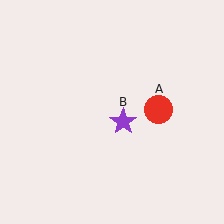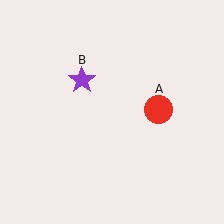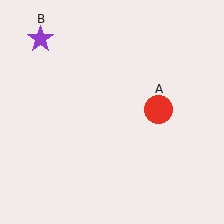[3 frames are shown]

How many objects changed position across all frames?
1 object changed position: purple star (object B).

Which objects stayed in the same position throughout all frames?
Red circle (object A) remained stationary.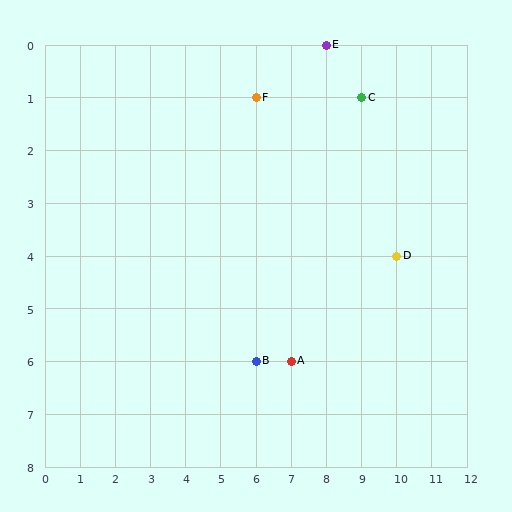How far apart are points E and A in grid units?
Points E and A are 1 column and 6 rows apart (about 6.1 grid units diagonally).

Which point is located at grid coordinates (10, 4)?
Point D is at (10, 4).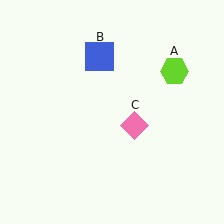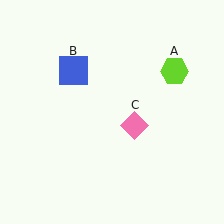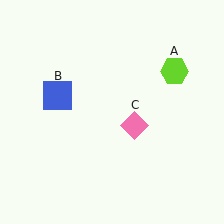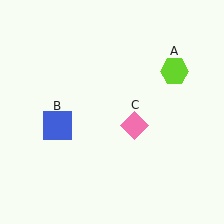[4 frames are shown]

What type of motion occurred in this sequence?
The blue square (object B) rotated counterclockwise around the center of the scene.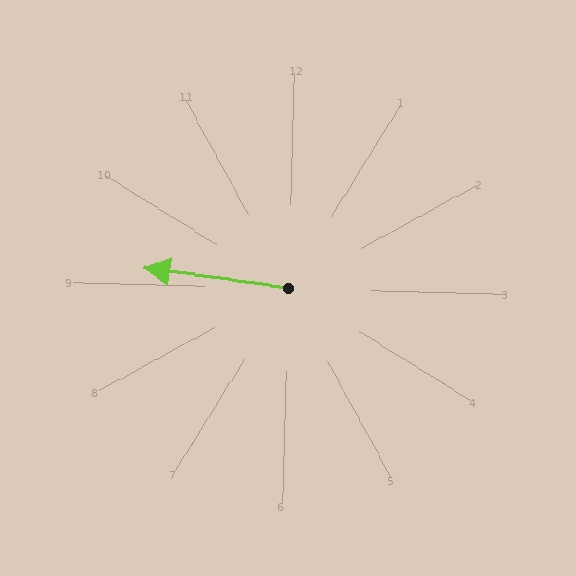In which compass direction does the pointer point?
West.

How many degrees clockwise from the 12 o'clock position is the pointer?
Approximately 276 degrees.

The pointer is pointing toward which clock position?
Roughly 9 o'clock.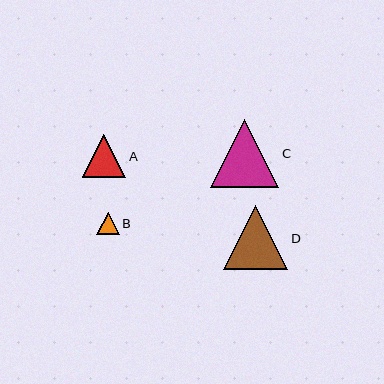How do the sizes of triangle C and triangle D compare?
Triangle C and triangle D are approximately the same size.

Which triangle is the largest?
Triangle C is the largest with a size of approximately 68 pixels.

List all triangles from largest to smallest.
From largest to smallest: C, D, A, B.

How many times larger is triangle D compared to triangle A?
Triangle D is approximately 1.5 times the size of triangle A.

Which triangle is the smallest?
Triangle B is the smallest with a size of approximately 22 pixels.